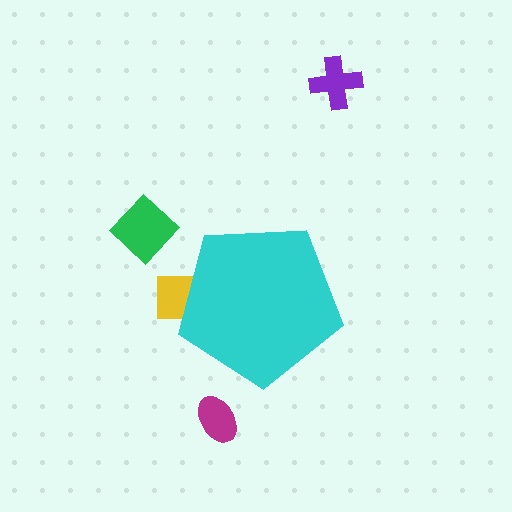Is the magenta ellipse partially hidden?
No, the magenta ellipse is fully visible.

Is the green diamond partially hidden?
No, the green diamond is fully visible.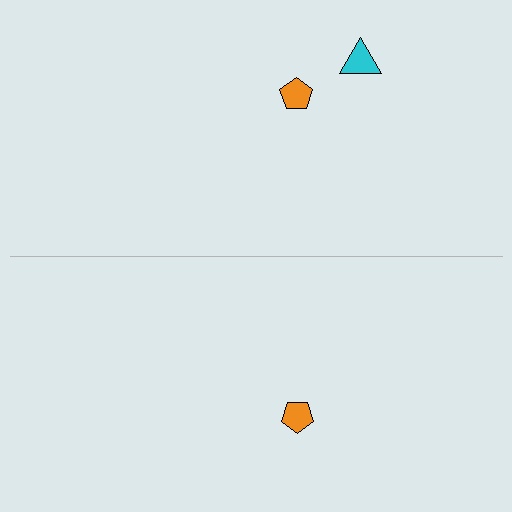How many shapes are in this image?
There are 3 shapes in this image.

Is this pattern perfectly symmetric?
No, the pattern is not perfectly symmetric. A cyan triangle is missing from the bottom side.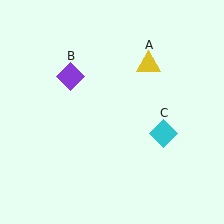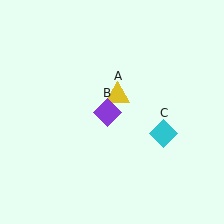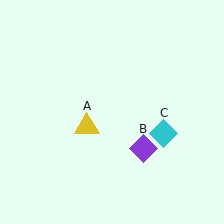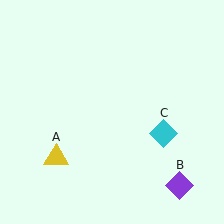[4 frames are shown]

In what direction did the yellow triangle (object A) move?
The yellow triangle (object A) moved down and to the left.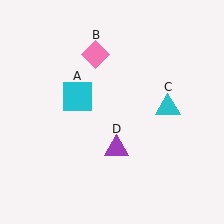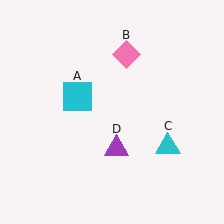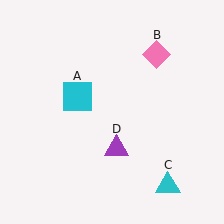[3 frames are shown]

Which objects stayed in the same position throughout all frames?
Cyan square (object A) and purple triangle (object D) remained stationary.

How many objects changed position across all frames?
2 objects changed position: pink diamond (object B), cyan triangle (object C).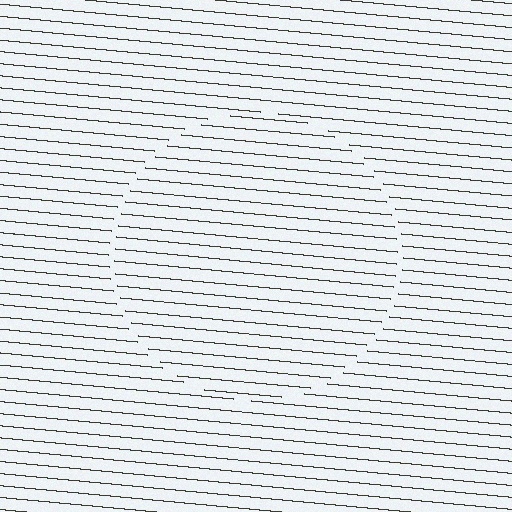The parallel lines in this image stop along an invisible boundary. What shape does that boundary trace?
An illusory circle. The interior of the shape contains the same grating, shifted by half a period — the contour is defined by the phase discontinuity where line-ends from the inner and outer gratings abut.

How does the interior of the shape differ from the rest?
The interior of the shape contains the same grating, shifted by half a period — the contour is defined by the phase discontinuity where line-ends from the inner and outer gratings abut.